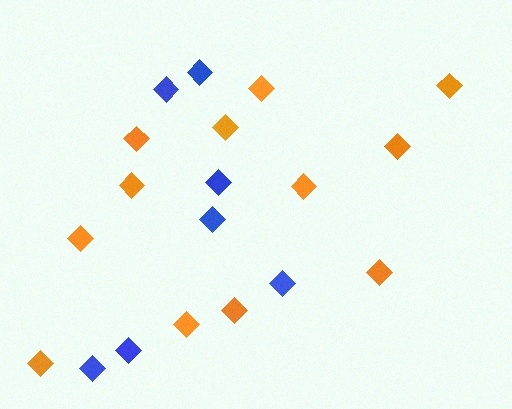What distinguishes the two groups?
There are 2 groups: one group of blue diamonds (7) and one group of orange diamonds (12).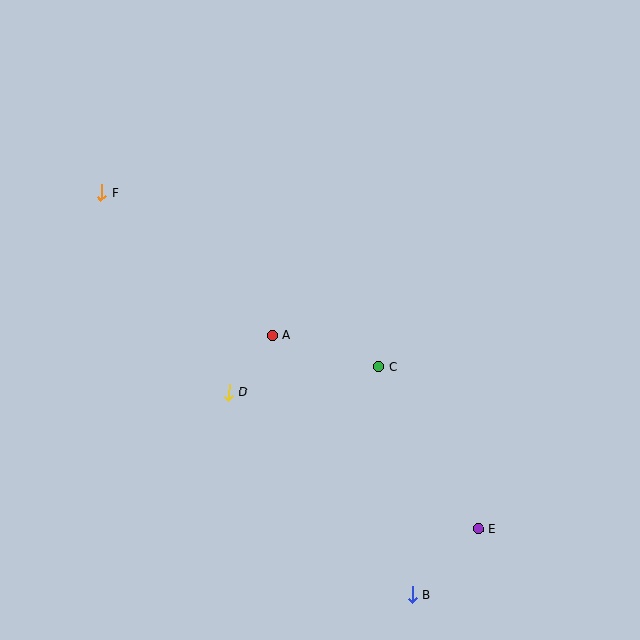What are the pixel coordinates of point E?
Point E is at (478, 528).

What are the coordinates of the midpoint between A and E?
The midpoint between A and E is at (375, 432).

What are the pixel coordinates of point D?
Point D is at (229, 393).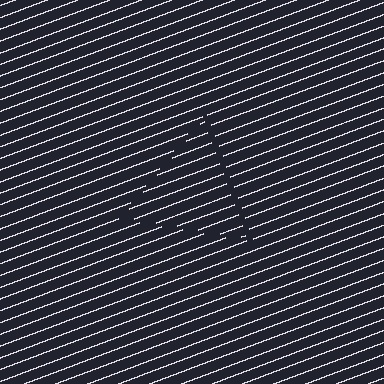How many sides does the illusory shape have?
3 sides — the line-ends trace a triangle.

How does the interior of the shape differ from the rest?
The interior of the shape contains the same grating, shifted by half a period — the contour is defined by the phase discontinuity where line-ends from the inner and outer gratings abut.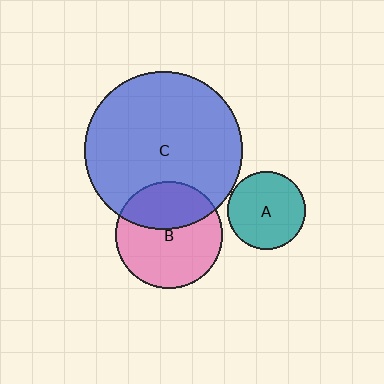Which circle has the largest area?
Circle C (blue).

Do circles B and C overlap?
Yes.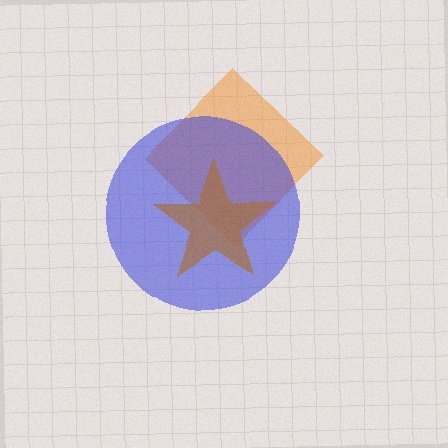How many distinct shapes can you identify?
There are 3 distinct shapes: an orange diamond, a blue circle, a brown star.